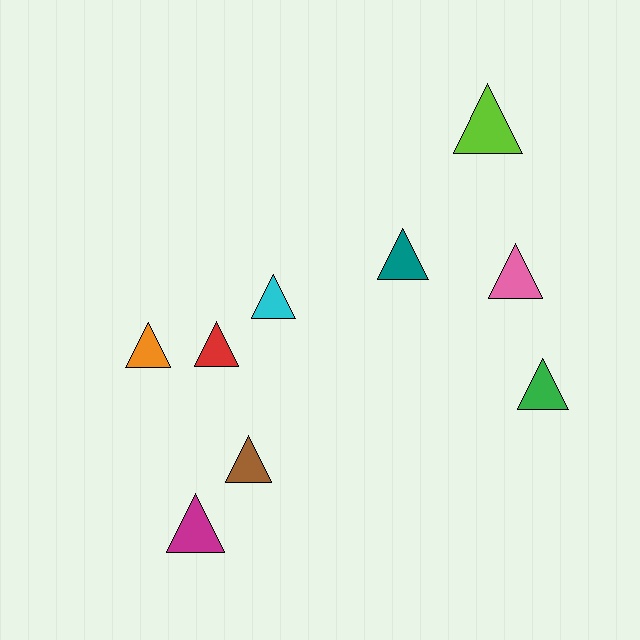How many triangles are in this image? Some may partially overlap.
There are 9 triangles.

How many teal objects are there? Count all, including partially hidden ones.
There is 1 teal object.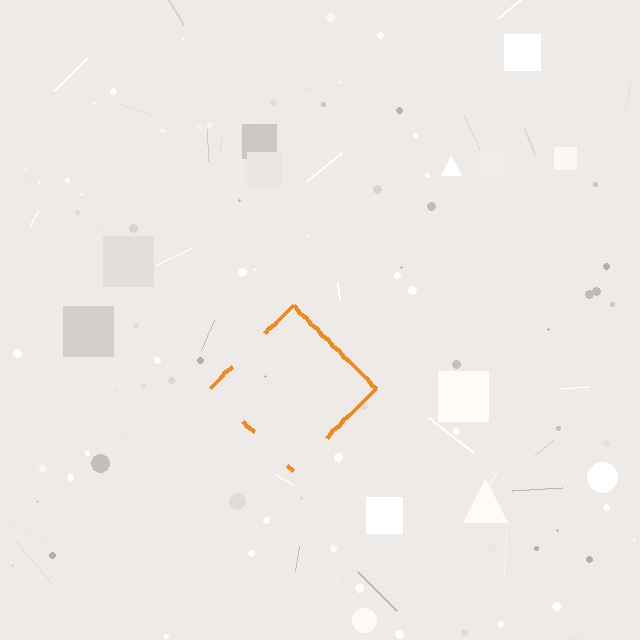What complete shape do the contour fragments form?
The contour fragments form a diamond.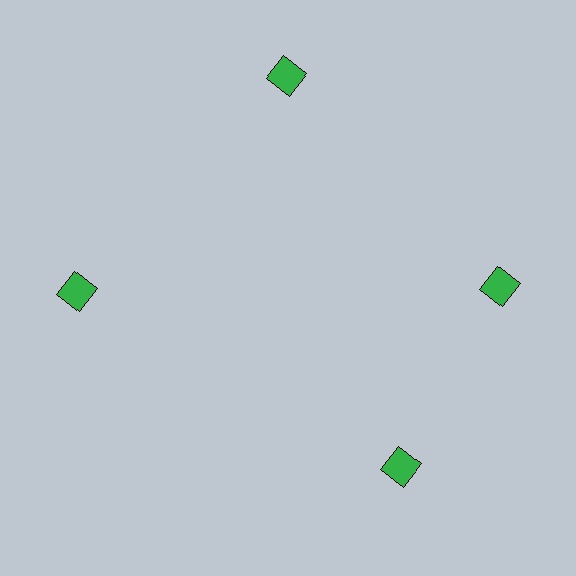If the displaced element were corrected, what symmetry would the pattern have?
It would have 4-fold rotational symmetry — the pattern would map onto itself every 90 degrees.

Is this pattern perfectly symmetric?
No. The 4 green squares are arranged in a ring, but one element near the 6 o'clock position is rotated out of alignment along the ring, breaking the 4-fold rotational symmetry.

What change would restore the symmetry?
The symmetry would be restored by rotating it back into even spacing with its neighbors so that all 4 squares sit at equal angles and equal distance from the center.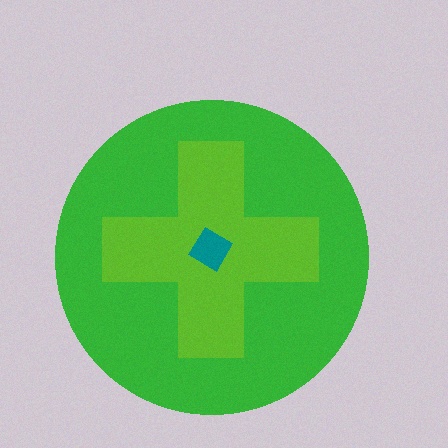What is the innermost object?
The teal diamond.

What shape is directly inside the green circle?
The lime cross.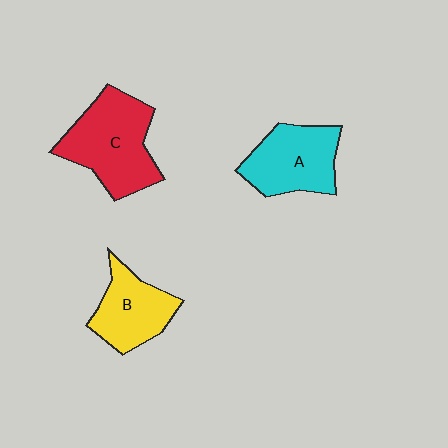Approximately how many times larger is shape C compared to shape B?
Approximately 1.5 times.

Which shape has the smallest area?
Shape B (yellow).